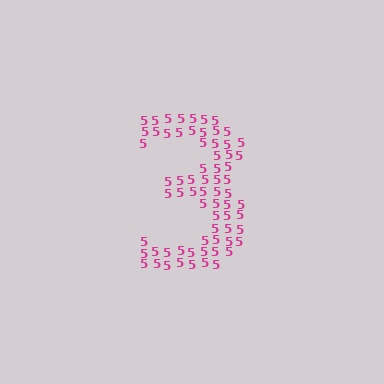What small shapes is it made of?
It is made of small digit 5's.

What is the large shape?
The large shape is the digit 3.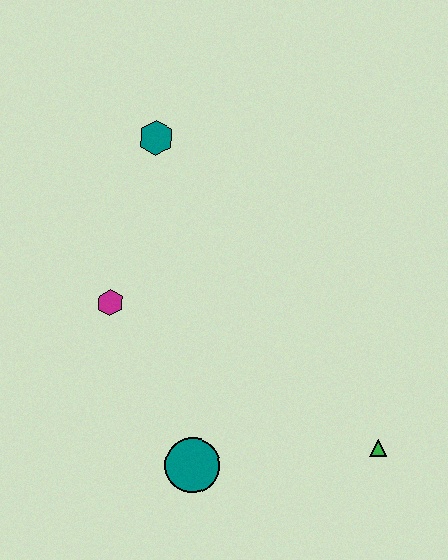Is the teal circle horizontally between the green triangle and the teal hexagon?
Yes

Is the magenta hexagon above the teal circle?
Yes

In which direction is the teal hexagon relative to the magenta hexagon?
The teal hexagon is above the magenta hexagon.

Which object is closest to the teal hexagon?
The magenta hexagon is closest to the teal hexagon.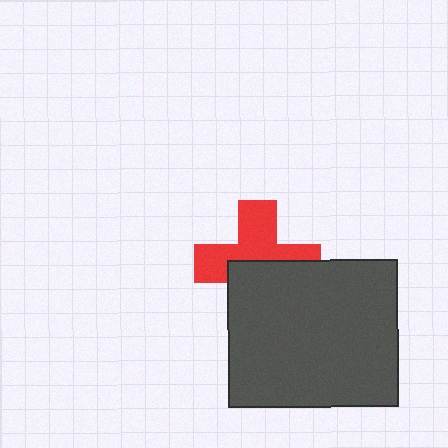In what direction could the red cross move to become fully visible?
The red cross could move up. That would shift it out from behind the dark gray rectangle entirely.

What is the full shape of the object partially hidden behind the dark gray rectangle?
The partially hidden object is a red cross.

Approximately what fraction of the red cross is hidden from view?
Roughly 46% of the red cross is hidden behind the dark gray rectangle.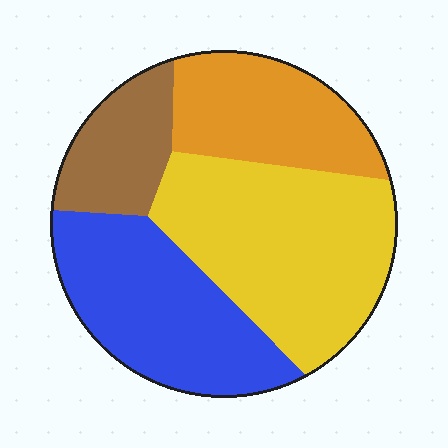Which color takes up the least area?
Brown, at roughly 15%.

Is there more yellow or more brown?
Yellow.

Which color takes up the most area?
Yellow, at roughly 35%.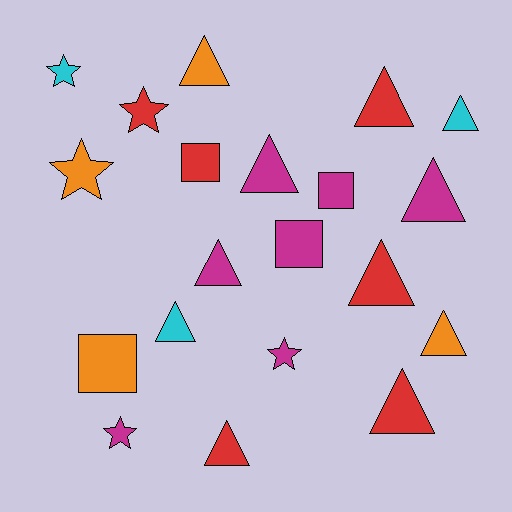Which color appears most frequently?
Magenta, with 7 objects.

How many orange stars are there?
There is 1 orange star.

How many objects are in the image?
There are 20 objects.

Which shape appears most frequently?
Triangle, with 11 objects.